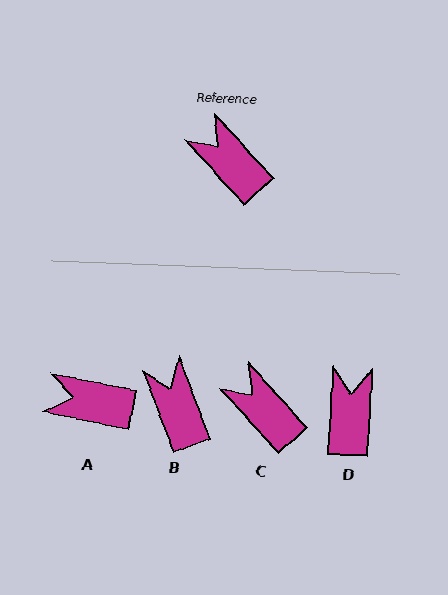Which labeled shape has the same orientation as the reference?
C.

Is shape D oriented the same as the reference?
No, it is off by about 45 degrees.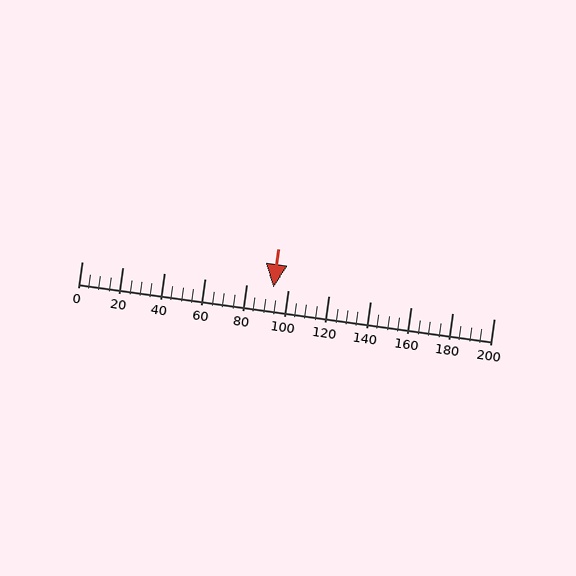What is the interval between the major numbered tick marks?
The major tick marks are spaced 20 units apart.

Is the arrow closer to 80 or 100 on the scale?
The arrow is closer to 100.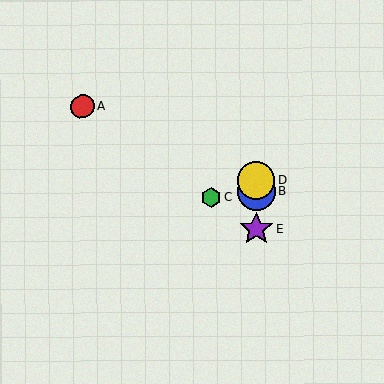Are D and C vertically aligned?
No, D is at x≈256 and C is at x≈211.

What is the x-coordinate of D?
Object D is at x≈256.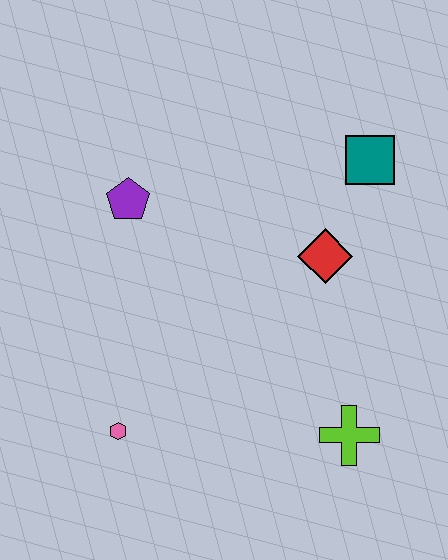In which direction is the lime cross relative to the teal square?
The lime cross is below the teal square.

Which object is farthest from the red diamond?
The pink hexagon is farthest from the red diamond.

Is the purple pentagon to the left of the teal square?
Yes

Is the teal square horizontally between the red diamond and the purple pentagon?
No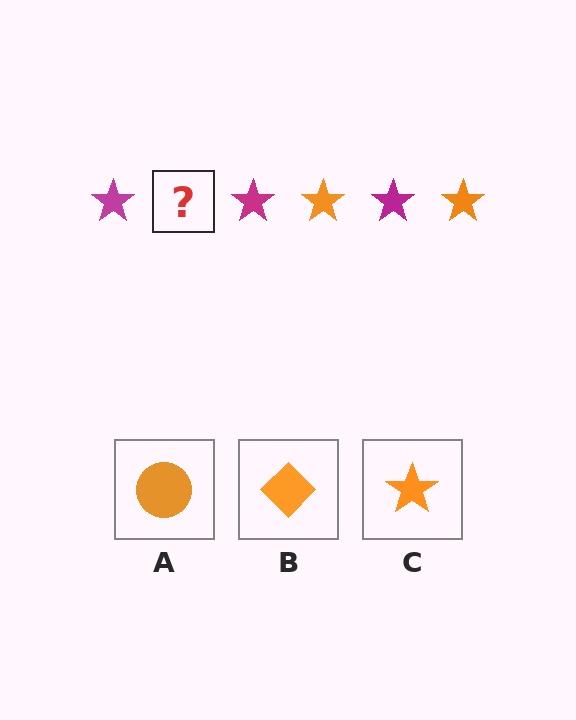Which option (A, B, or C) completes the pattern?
C.